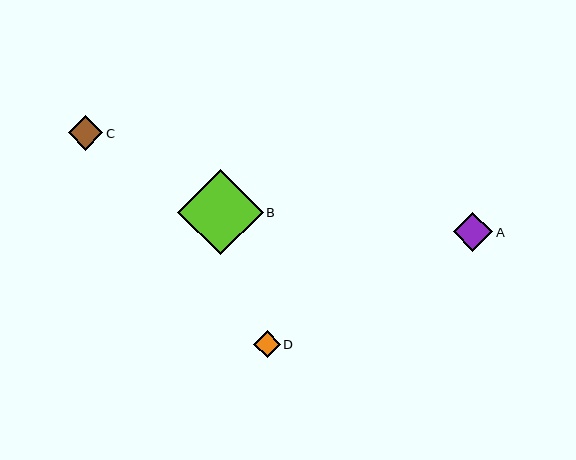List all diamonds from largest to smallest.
From largest to smallest: B, A, C, D.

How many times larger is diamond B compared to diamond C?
Diamond B is approximately 2.5 times the size of diamond C.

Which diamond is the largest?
Diamond B is the largest with a size of approximately 85 pixels.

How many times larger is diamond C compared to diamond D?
Diamond C is approximately 1.3 times the size of diamond D.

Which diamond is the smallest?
Diamond D is the smallest with a size of approximately 27 pixels.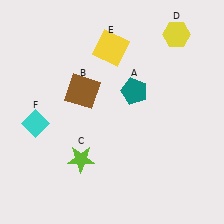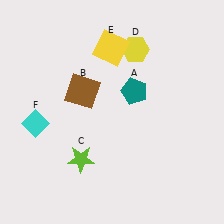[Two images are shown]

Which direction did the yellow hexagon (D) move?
The yellow hexagon (D) moved left.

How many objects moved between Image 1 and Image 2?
1 object moved between the two images.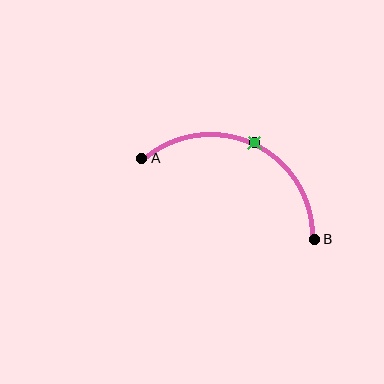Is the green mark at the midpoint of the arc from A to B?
Yes. The green mark lies on the arc at equal arc-length from both A and B — it is the arc midpoint.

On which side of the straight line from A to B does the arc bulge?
The arc bulges above the straight line connecting A and B.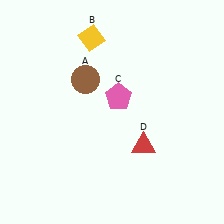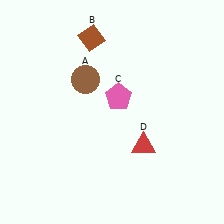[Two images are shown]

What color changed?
The diamond (B) changed from yellow in Image 1 to brown in Image 2.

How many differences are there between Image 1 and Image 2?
There is 1 difference between the two images.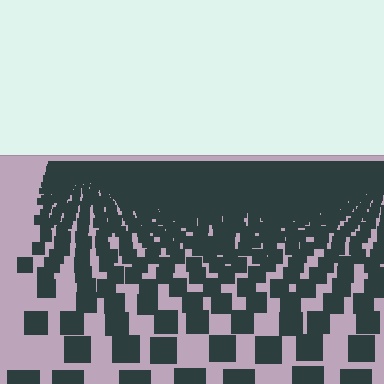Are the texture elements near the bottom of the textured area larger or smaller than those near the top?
Larger. Near the bottom, elements are closer to the viewer and appear at a bigger on-screen size.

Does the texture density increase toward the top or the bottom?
Density increases toward the top.